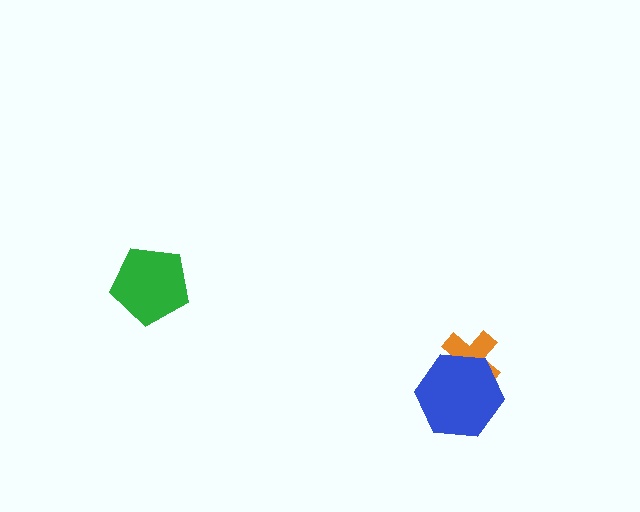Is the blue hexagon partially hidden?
No, no other shape covers it.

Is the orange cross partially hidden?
Yes, it is partially covered by another shape.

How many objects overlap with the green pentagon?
0 objects overlap with the green pentagon.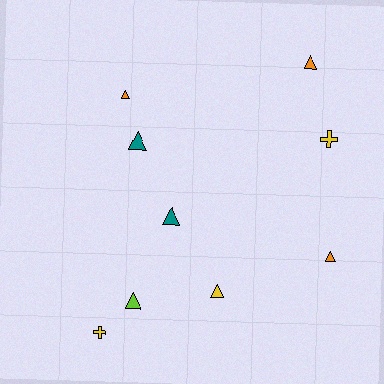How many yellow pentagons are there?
There are no yellow pentagons.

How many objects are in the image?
There are 9 objects.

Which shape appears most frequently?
Triangle, with 7 objects.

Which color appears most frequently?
Yellow, with 3 objects.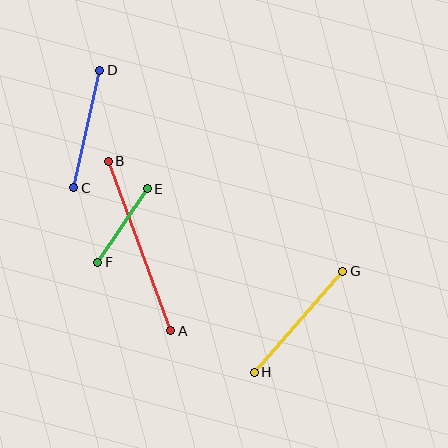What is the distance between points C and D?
The distance is approximately 120 pixels.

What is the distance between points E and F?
The distance is approximately 89 pixels.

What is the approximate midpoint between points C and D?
The midpoint is at approximately (87, 129) pixels.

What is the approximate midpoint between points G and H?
The midpoint is at approximately (299, 322) pixels.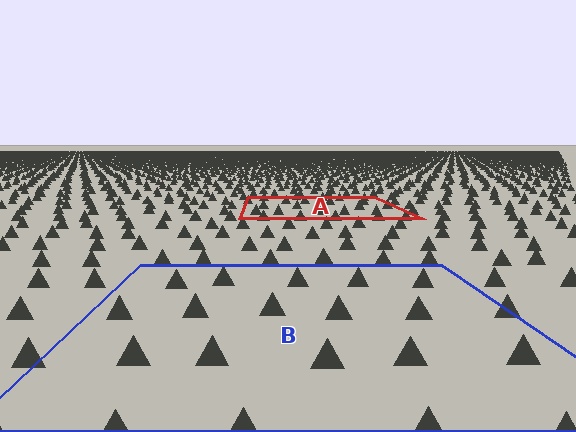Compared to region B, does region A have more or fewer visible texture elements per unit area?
Region A has more texture elements per unit area — they are packed more densely because it is farther away.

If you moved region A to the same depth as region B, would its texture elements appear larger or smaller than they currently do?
They would appear larger. At a closer depth, the same texture elements are projected at a bigger on-screen size.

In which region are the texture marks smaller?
The texture marks are smaller in region A, because it is farther away.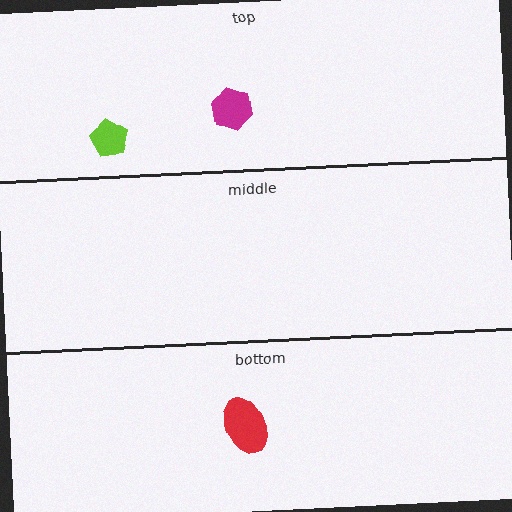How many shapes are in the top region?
2.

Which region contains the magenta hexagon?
The top region.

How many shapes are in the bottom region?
1.